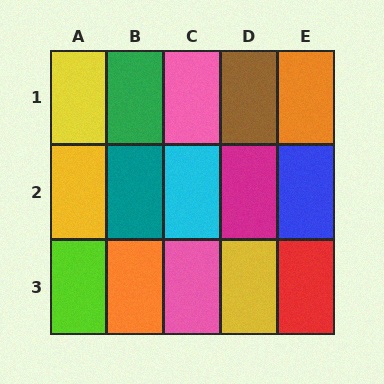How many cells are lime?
1 cell is lime.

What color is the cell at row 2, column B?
Teal.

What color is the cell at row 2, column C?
Cyan.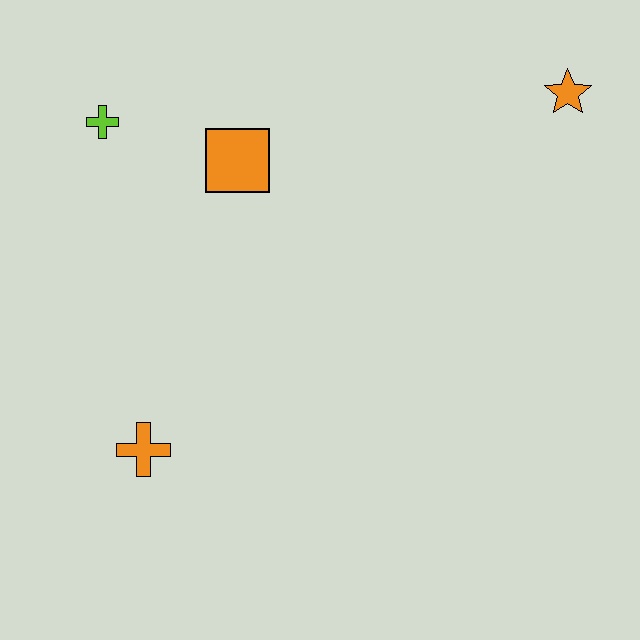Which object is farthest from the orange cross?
The orange star is farthest from the orange cross.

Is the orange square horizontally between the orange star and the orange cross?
Yes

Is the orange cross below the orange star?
Yes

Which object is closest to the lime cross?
The orange square is closest to the lime cross.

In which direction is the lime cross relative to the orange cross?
The lime cross is above the orange cross.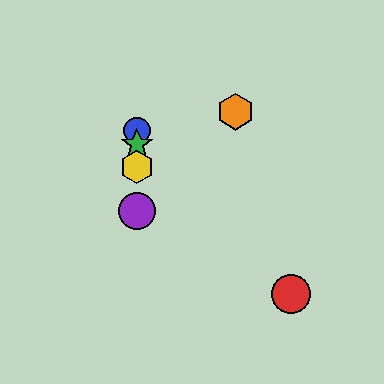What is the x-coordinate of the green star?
The green star is at x≈137.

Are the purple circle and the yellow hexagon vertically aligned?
Yes, both are at x≈137.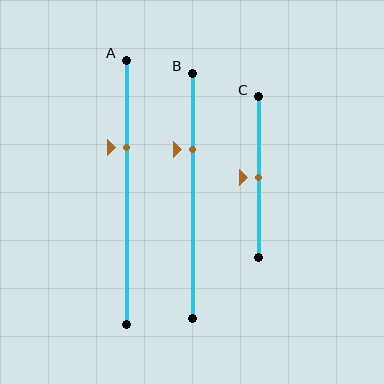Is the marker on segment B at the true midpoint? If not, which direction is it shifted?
No, the marker on segment B is shifted upward by about 19% of the segment length.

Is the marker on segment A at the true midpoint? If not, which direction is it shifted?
No, the marker on segment A is shifted upward by about 17% of the segment length.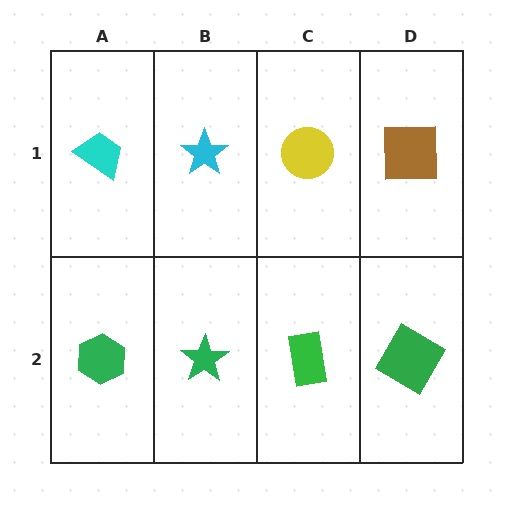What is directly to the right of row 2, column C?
A green diamond.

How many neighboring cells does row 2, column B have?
3.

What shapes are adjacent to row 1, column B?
A green star (row 2, column B), a cyan trapezoid (row 1, column A), a yellow circle (row 1, column C).